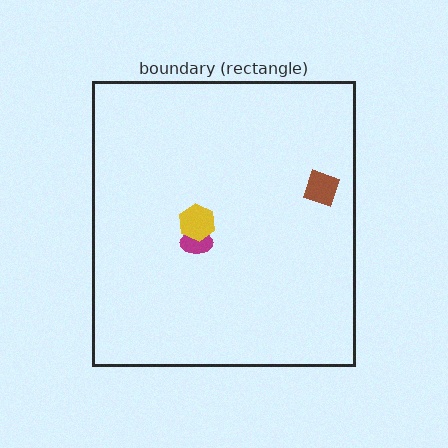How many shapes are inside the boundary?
3 inside, 0 outside.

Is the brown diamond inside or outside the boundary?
Inside.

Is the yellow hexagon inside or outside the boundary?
Inside.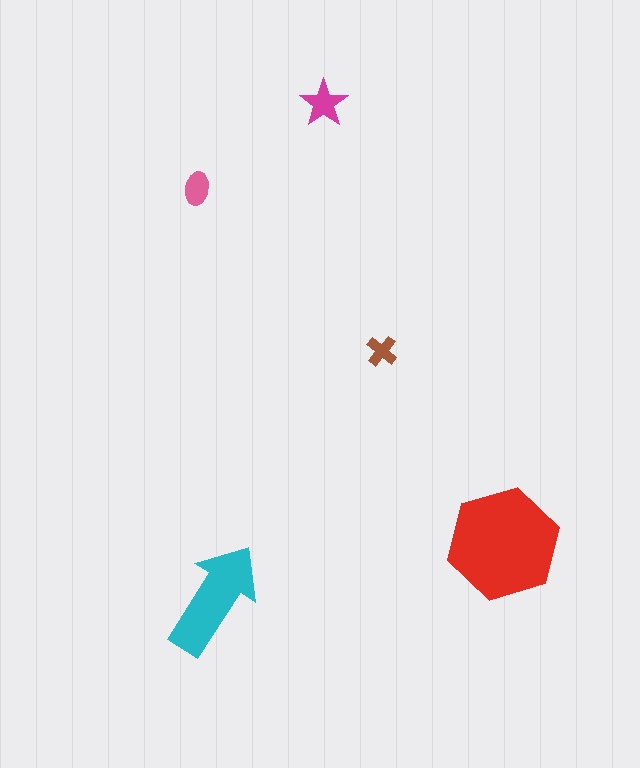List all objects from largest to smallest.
The red hexagon, the cyan arrow, the magenta star, the pink ellipse, the brown cross.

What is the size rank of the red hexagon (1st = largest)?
1st.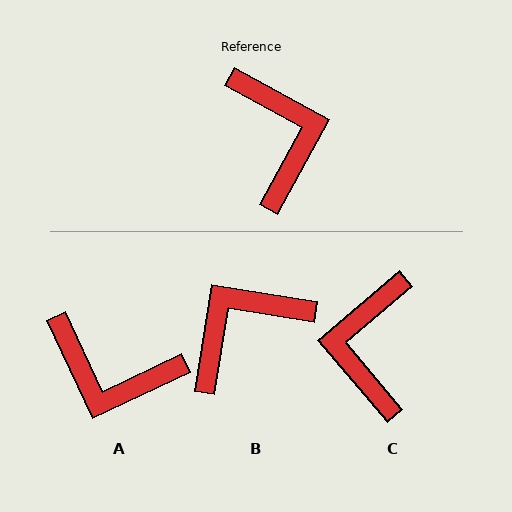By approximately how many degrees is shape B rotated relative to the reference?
Approximately 110 degrees counter-clockwise.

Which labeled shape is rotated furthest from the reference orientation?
C, about 159 degrees away.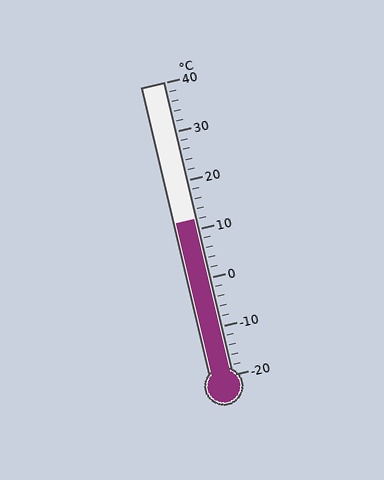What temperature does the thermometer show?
The thermometer shows approximately 12°C.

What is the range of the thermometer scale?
The thermometer scale ranges from -20°C to 40°C.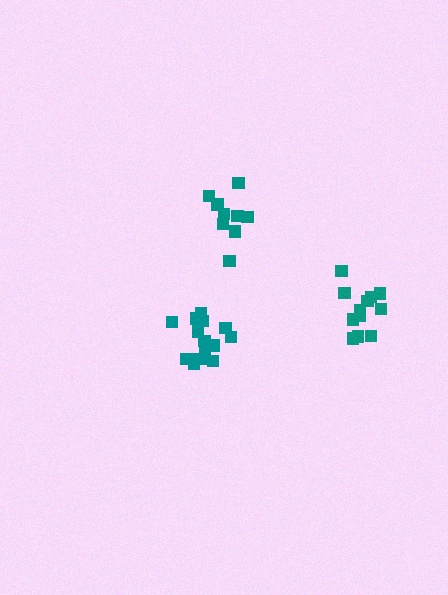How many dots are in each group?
Group 1: 15 dots, Group 2: 12 dots, Group 3: 10 dots (37 total).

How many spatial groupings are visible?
There are 3 spatial groupings.